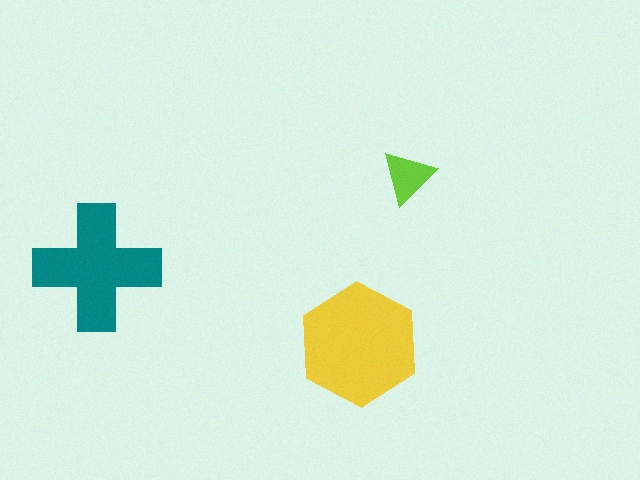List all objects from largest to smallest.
The yellow hexagon, the teal cross, the lime triangle.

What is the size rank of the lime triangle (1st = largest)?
3rd.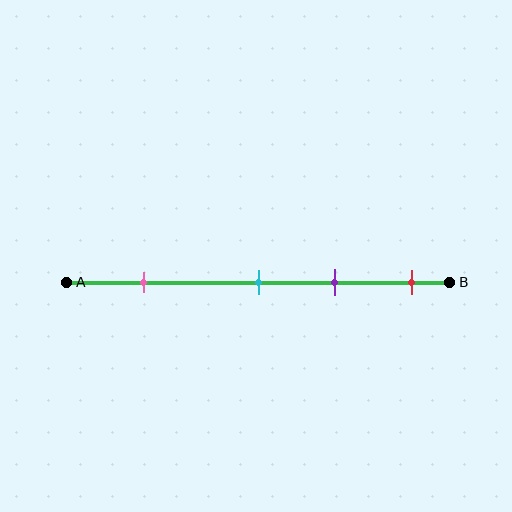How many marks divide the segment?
There are 4 marks dividing the segment.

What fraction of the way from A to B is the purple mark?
The purple mark is approximately 70% (0.7) of the way from A to B.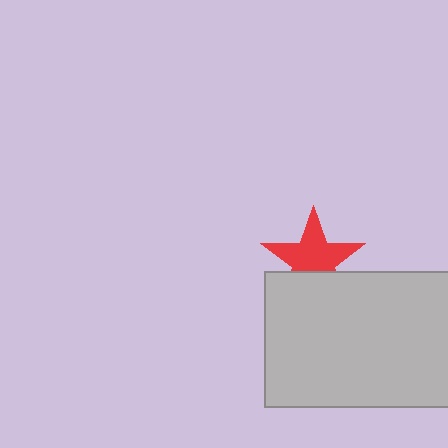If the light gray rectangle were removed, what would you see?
You would see the complete red star.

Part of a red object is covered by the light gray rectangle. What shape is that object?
It is a star.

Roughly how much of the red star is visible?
Most of it is visible (roughly 69%).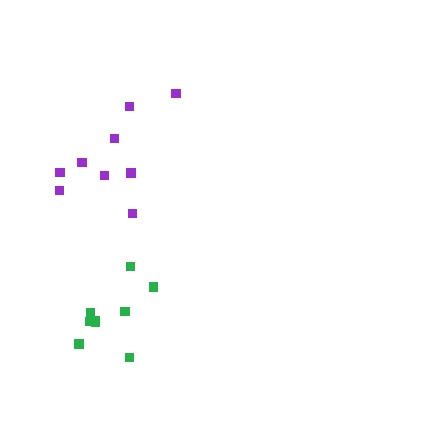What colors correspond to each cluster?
The clusters are colored: green, purple.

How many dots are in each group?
Group 1: 9 dots, Group 2: 9 dots (18 total).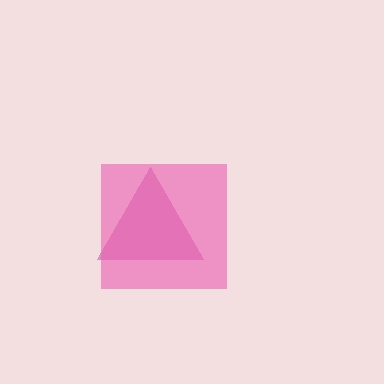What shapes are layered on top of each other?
The layered shapes are: a magenta triangle, a pink square.